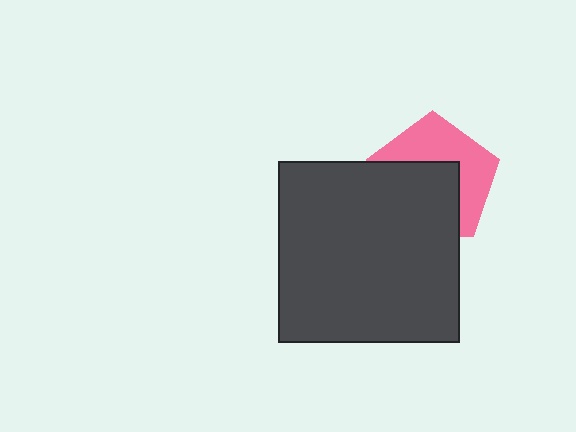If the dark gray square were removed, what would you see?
You would see the complete pink pentagon.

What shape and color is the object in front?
The object in front is a dark gray square.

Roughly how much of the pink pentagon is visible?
About half of it is visible (roughly 48%).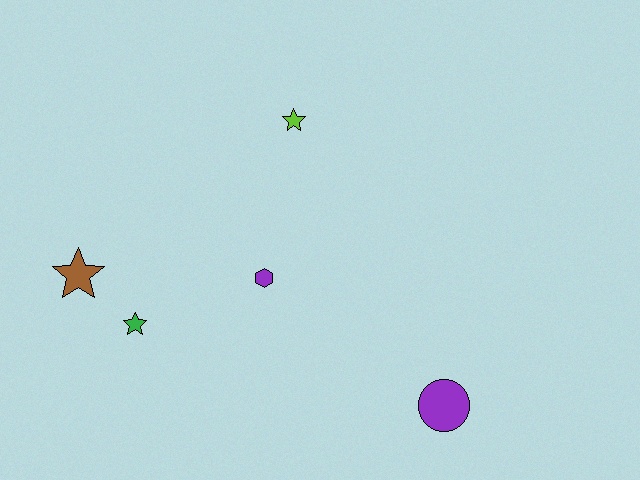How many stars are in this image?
There are 3 stars.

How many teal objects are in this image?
There are no teal objects.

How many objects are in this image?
There are 5 objects.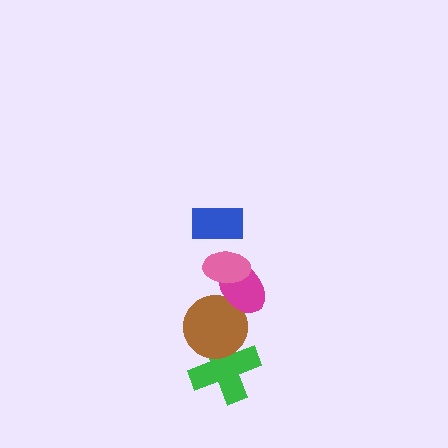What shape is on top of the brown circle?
The magenta ellipse is on top of the brown circle.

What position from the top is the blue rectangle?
The blue rectangle is 1st from the top.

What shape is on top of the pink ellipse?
The blue rectangle is on top of the pink ellipse.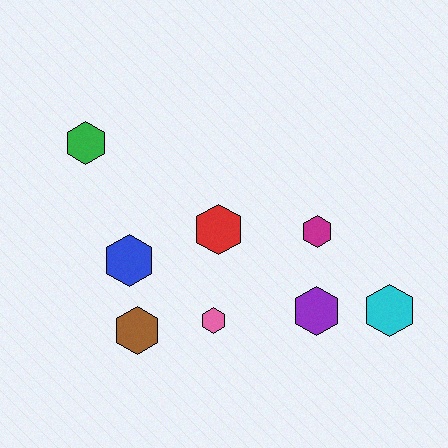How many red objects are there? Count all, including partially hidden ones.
There is 1 red object.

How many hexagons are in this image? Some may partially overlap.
There are 8 hexagons.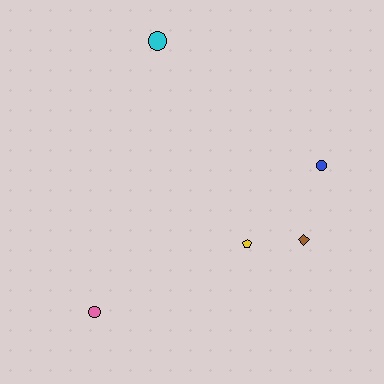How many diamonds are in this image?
There is 1 diamond.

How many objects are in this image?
There are 5 objects.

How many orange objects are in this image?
There are no orange objects.